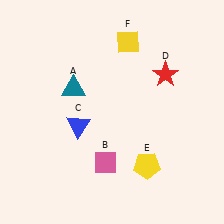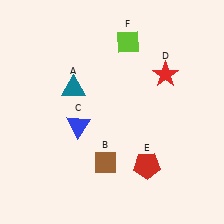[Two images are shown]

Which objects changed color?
B changed from pink to brown. E changed from yellow to red. F changed from yellow to lime.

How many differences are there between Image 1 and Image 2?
There are 3 differences between the two images.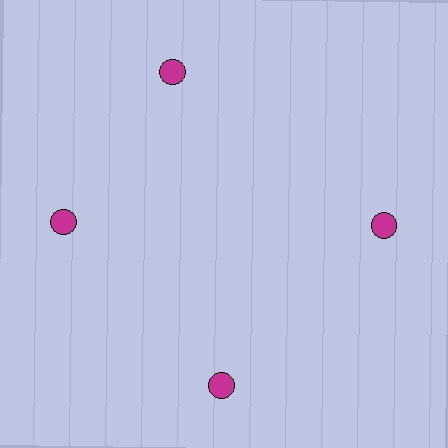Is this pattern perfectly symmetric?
No. The 4 magenta circles are arranged in a ring, but one element near the 12 o'clock position is rotated out of alignment along the ring, breaking the 4-fold rotational symmetry.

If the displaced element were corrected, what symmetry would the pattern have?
It would have 4-fold rotational symmetry — the pattern would map onto itself every 90 degrees.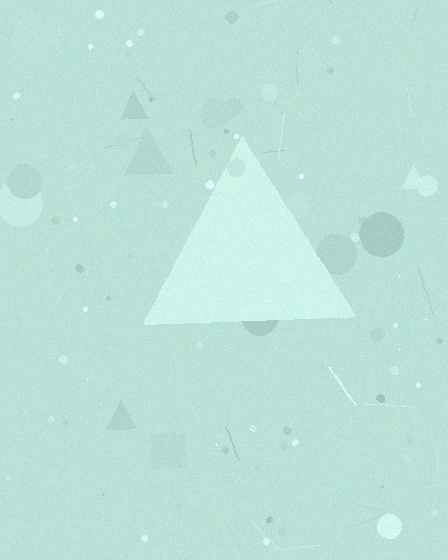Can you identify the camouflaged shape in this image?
The camouflaged shape is a triangle.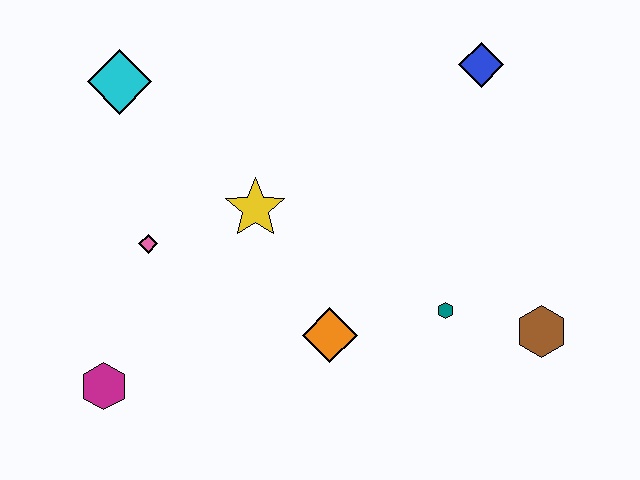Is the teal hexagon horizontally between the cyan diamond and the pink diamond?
No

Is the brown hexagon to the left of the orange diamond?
No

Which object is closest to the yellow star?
The pink diamond is closest to the yellow star.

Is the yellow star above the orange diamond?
Yes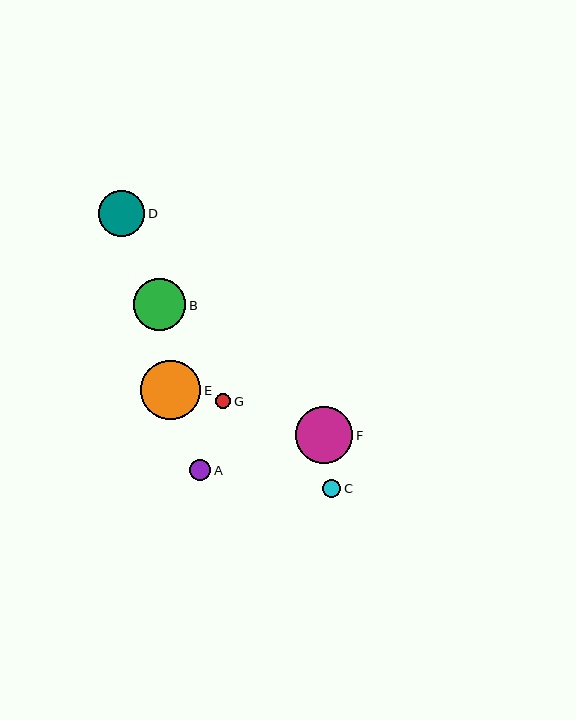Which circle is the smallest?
Circle G is the smallest with a size of approximately 15 pixels.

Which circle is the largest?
Circle E is the largest with a size of approximately 60 pixels.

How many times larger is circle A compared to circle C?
Circle A is approximately 1.2 times the size of circle C.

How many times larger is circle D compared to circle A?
Circle D is approximately 2.2 times the size of circle A.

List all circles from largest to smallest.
From largest to smallest: E, F, B, D, A, C, G.